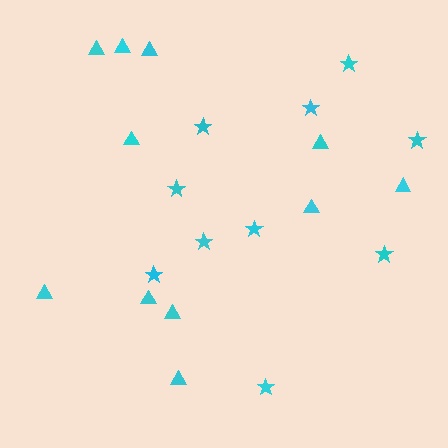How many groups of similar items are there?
There are 2 groups: one group of triangles (11) and one group of stars (10).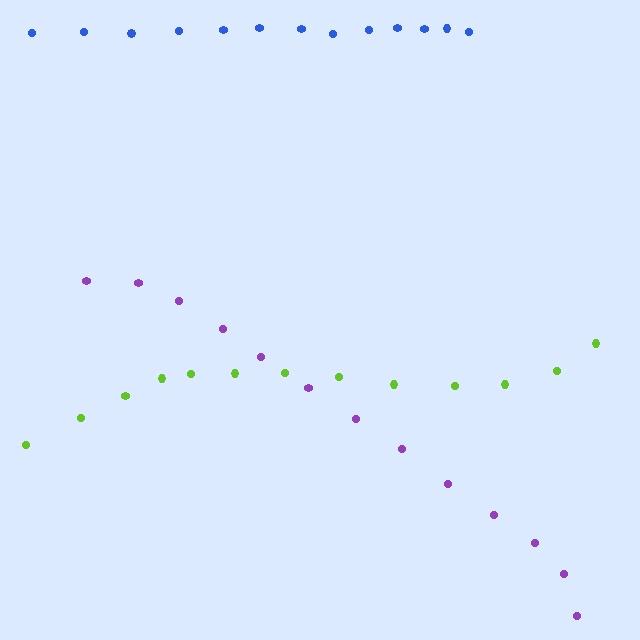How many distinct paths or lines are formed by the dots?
There are 3 distinct paths.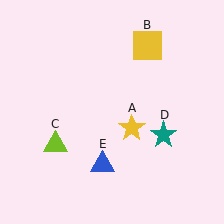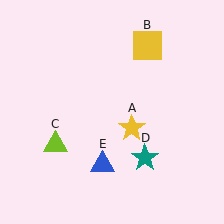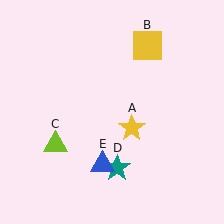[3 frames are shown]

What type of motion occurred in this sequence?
The teal star (object D) rotated clockwise around the center of the scene.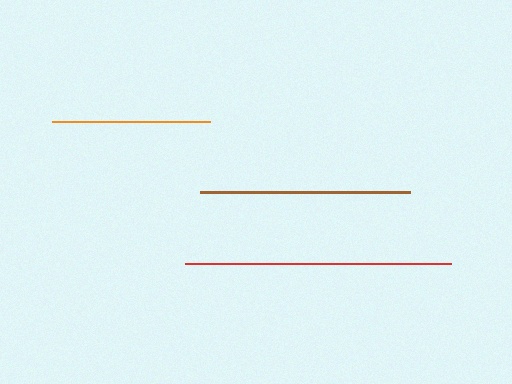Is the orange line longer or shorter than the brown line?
The brown line is longer than the orange line.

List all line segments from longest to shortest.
From longest to shortest: red, brown, orange.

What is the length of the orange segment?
The orange segment is approximately 158 pixels long.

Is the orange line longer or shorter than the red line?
The red line is longer than the orange line.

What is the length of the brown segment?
The brown segment is approximately 210 pixels long.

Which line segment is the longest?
The red line is the longest at approximately 266 pixels.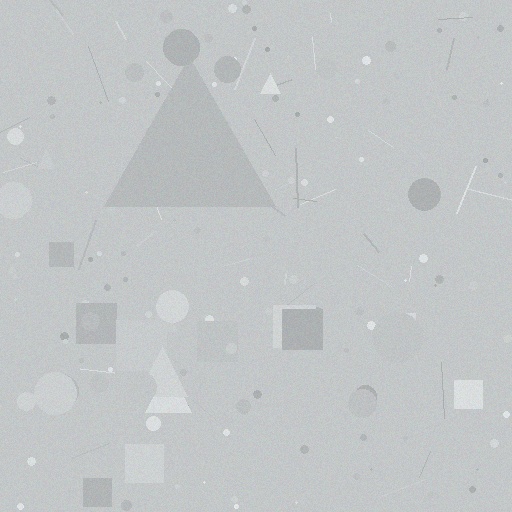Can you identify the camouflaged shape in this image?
The camouflaged shape is a triangle.